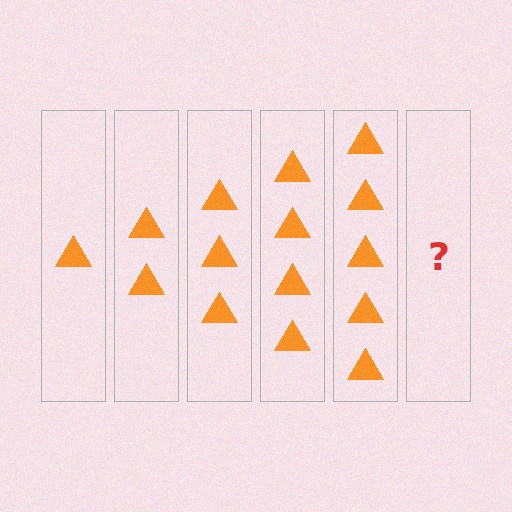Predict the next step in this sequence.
The next step is 6 triangles.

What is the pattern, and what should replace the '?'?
The pattern is that each step adds one more triangle. The '?' should be 6 triangles.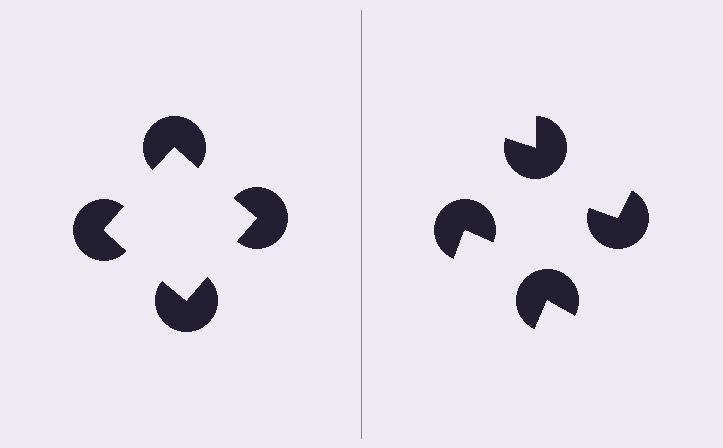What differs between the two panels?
The pac-man discs are positioned identically on both sides; only the wedge orientations differ. On the left they align to a square; on the right they are misaligned.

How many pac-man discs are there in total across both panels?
8 — 4 on each side.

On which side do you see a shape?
An illusory square appears on the left side. On the right side the wedge cuts are rotated, so no coherent shape forms.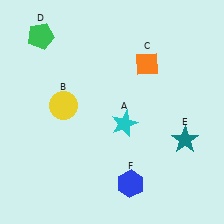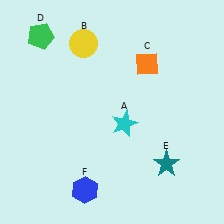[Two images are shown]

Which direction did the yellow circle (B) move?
The yellow circle (B) moved up.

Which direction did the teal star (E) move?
The teal star (E) moved down.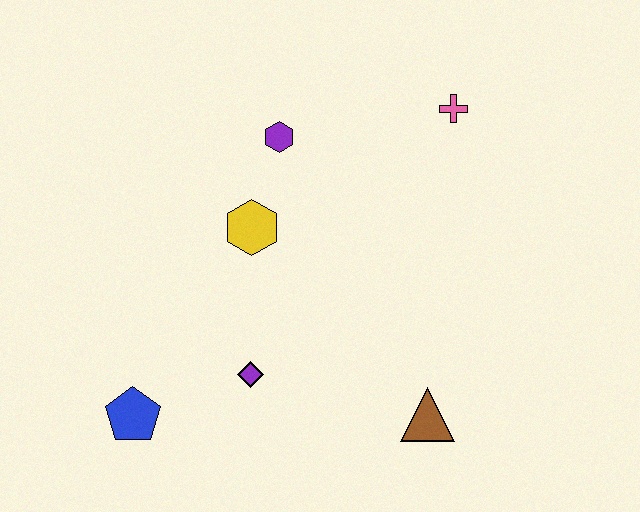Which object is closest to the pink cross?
The purple hexagon is closest to the pink cross.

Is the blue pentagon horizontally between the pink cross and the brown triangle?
No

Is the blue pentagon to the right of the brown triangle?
No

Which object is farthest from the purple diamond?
The pink cross is farthest from the purple diamond.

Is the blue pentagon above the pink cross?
No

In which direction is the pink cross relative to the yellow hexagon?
The pink cross is to the right of the yellow hexagon.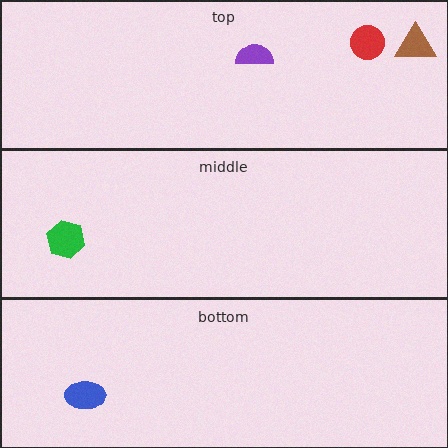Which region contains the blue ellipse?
The bottom region.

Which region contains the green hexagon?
The middle region.